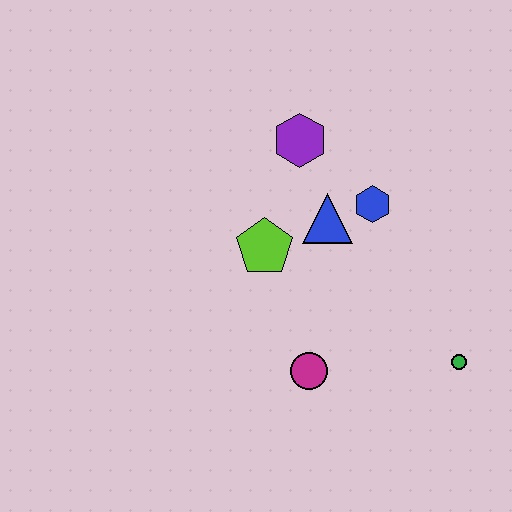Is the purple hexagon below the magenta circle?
No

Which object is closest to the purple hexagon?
The blue triangle is closest to the purple hexagon.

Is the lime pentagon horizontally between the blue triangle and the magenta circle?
No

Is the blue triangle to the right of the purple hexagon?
Yes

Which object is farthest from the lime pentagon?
The green circle is farthest from the lime pentagon.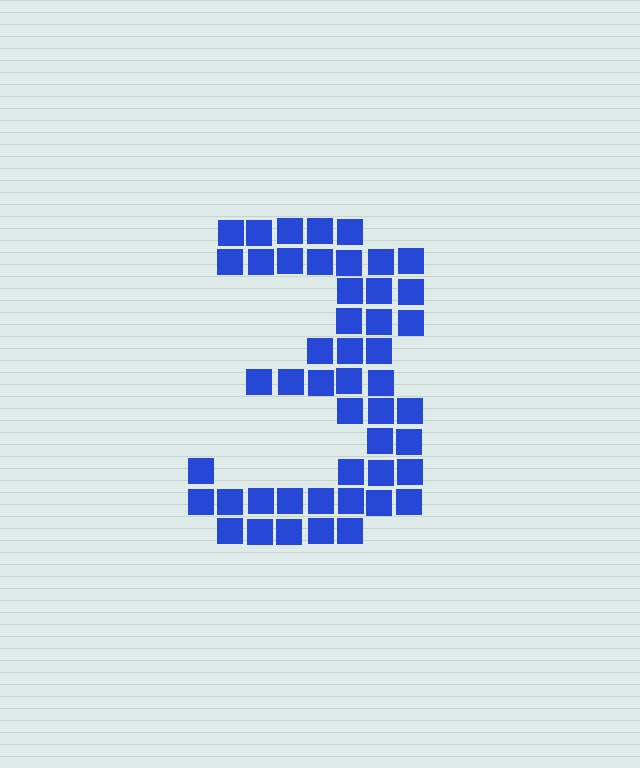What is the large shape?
The large shape is the digit 3.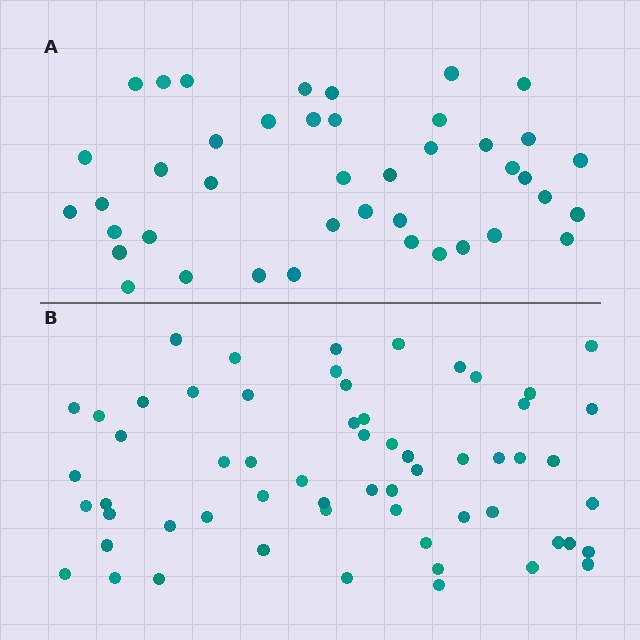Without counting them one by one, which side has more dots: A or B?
Region B (the bottom region) has more dots.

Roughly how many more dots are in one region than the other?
Region B has approximately 20 more dots than region A.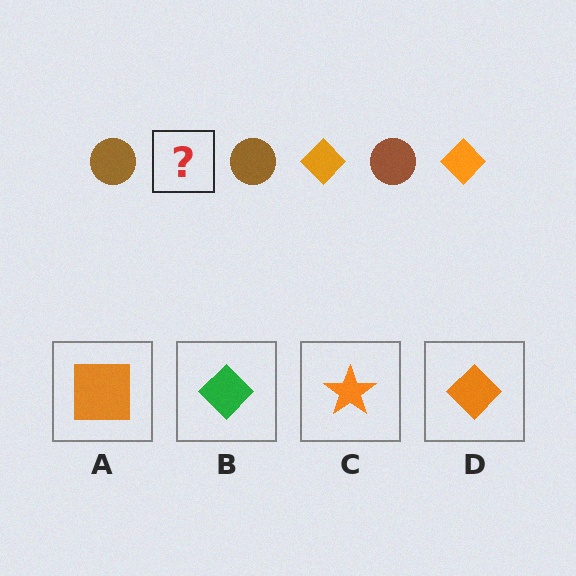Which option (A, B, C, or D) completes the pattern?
D.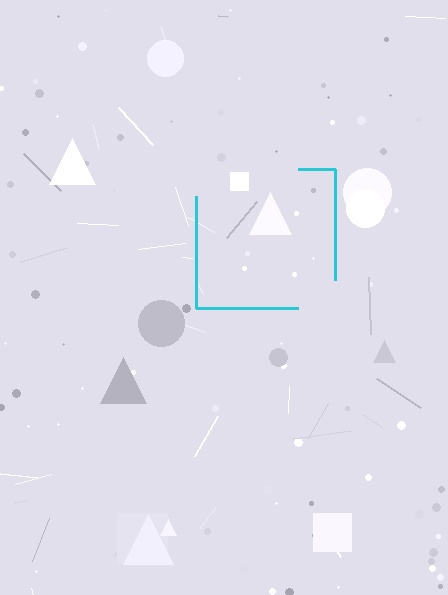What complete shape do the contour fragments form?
The contour fragments form a square.